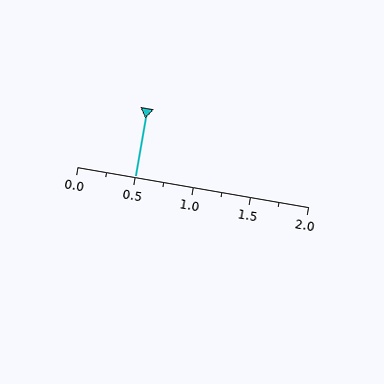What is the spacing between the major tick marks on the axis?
The major ticks are spaced 0.5 apart.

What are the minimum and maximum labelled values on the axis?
The axis runs from 0.0 to 2.0.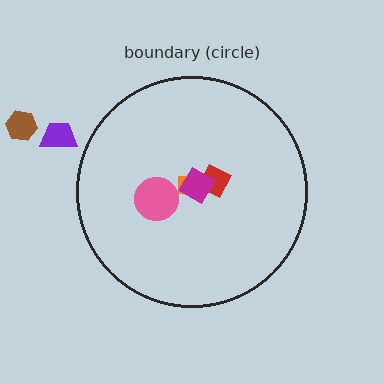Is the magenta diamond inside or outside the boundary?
Inside.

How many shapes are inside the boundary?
4 inside, 2 outside.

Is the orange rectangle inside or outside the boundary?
Inside.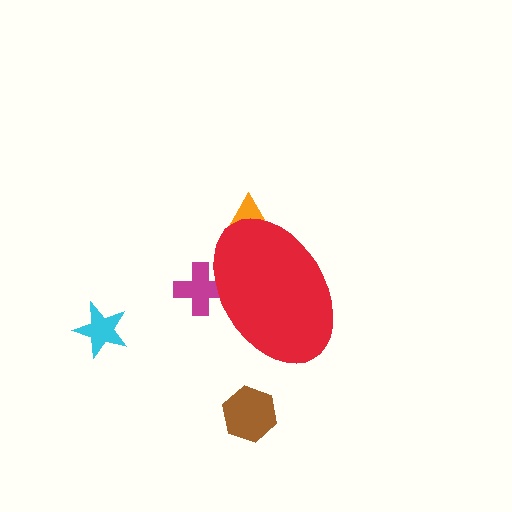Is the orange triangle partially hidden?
Yes, the orange triangle is partially hidden behind the red ellipse.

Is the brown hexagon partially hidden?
No, the brown hexagon is fully visible.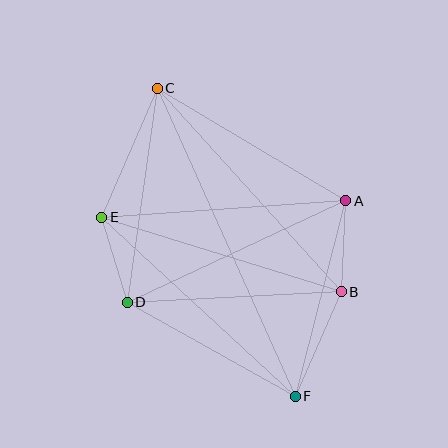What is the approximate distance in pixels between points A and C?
The distance between A and C is approximately 220 pixels.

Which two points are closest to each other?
Points D and E are closest to each other.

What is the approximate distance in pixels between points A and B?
The distance between A and B is approximately 91 pixels.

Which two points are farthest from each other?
Points C and F are farthest from each other.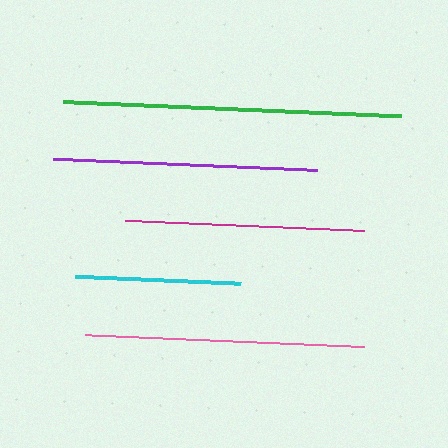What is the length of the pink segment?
The pink segment is approximately 278 pixels long.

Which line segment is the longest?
The green line is the longest at approximately 338 pixels.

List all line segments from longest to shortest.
From longest to shortest: green, pink, purple, magenta, cyan.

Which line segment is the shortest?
The cyan line is the shortest at approximately 165 pixels.